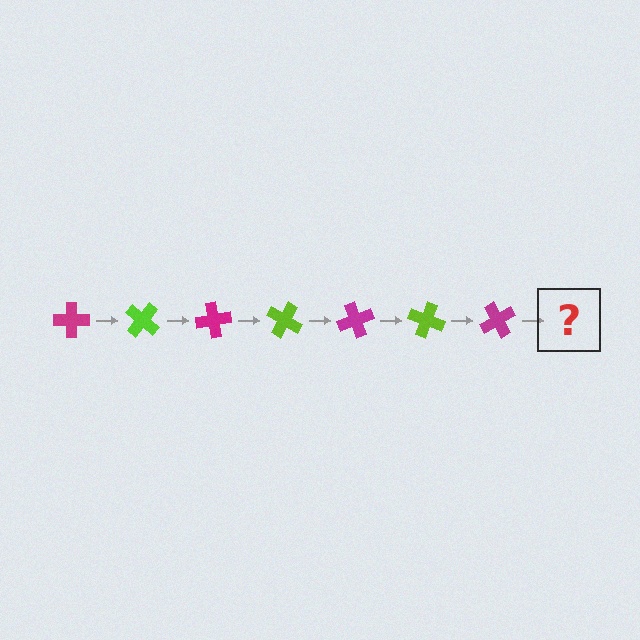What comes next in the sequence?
The next element should be a lime cross, rotated 280 degrees from the start.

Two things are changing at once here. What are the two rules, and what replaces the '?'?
The two rules are that it rotates 40 degrees each step and the color cycles through magenta and lime. The '?' should be a lime cross, rotated 280 degrees from the start.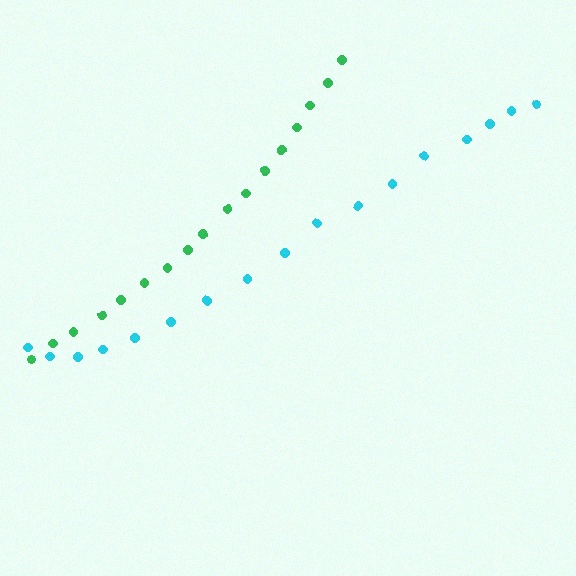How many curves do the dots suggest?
There are 2 distinct paths.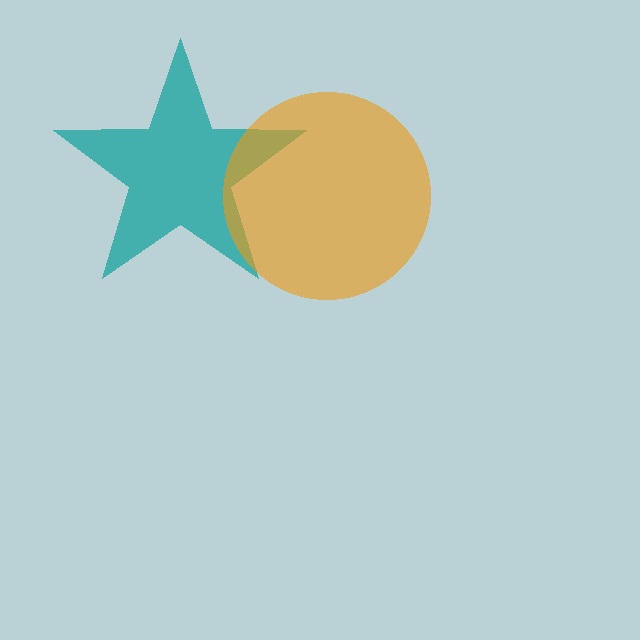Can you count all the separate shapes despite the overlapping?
Yes, there are 2 separate shapes.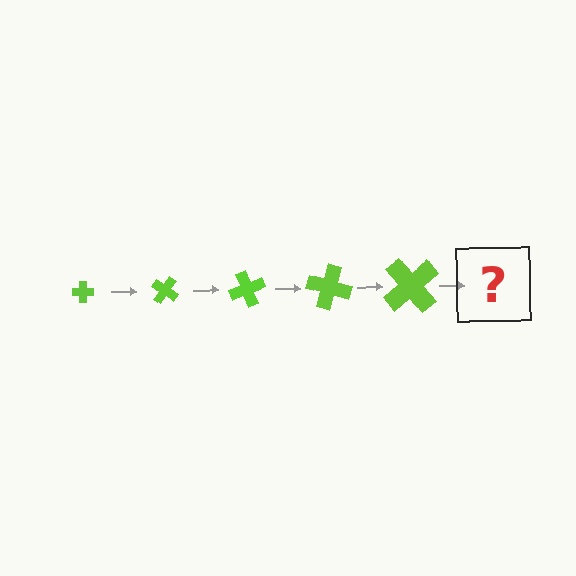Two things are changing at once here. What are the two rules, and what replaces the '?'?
The two rules are that the cross grows larger each step and it rotates 35 degrees each step. The '?' should be a cross, larger than the previous one and rotated 175 degrees from the start.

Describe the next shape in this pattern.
It should be a cross, larger than the previous one and rotated 175 degrees from the start.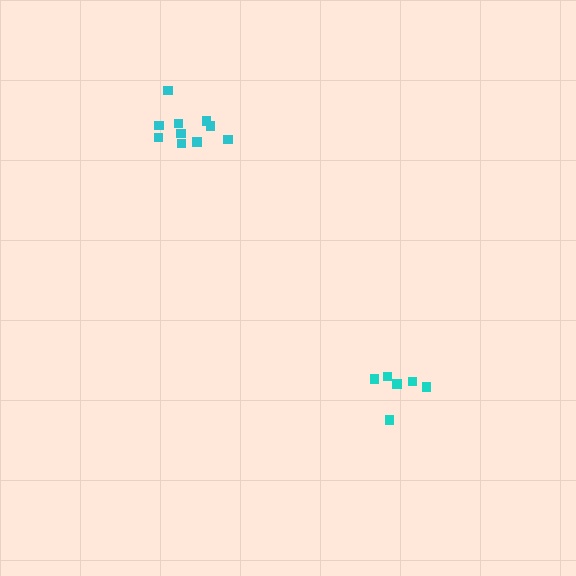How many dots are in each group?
Group 1: 10 dots, Group 2: 6 dots (16 total).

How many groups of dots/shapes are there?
There are 2 groups.